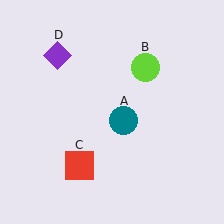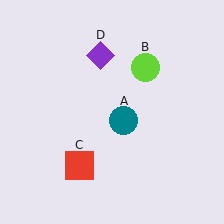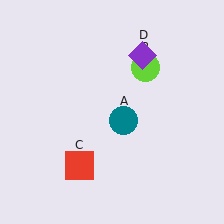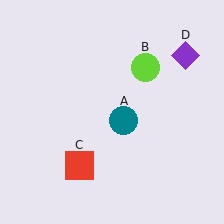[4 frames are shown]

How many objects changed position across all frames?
1 object changed position: purple diamond (object D).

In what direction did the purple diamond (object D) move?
The purple diamond (object D) moved right.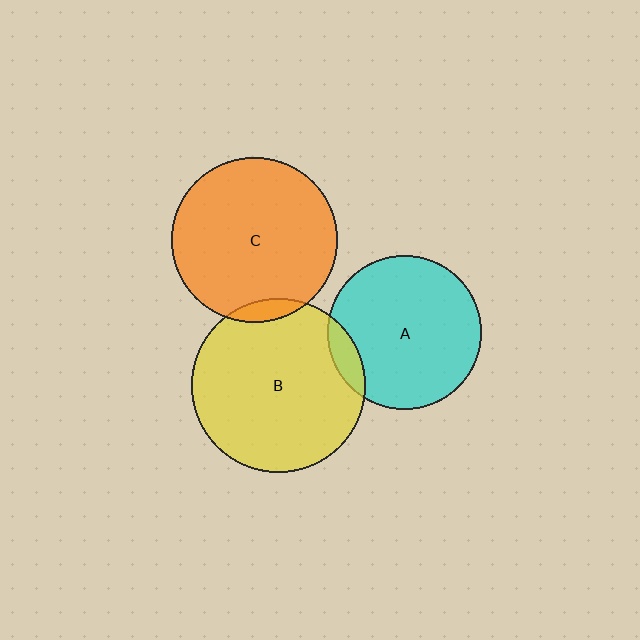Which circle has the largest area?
Circle B (yellow).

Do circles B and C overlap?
Yes.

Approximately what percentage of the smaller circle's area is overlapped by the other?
Approximately 5%.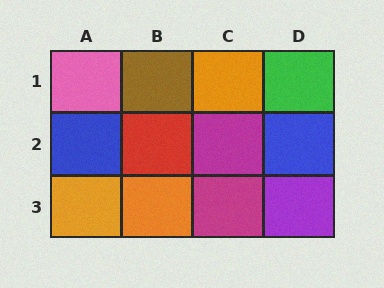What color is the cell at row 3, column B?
Orange.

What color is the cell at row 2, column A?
Blue.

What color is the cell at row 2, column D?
Blue.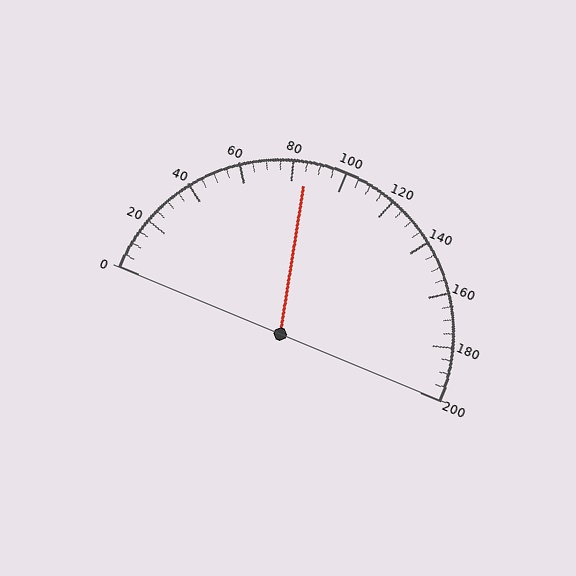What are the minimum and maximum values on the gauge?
The gauge ranges from 0 to 200.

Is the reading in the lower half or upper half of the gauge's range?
The reading is in the lower half of the range (0 to 200).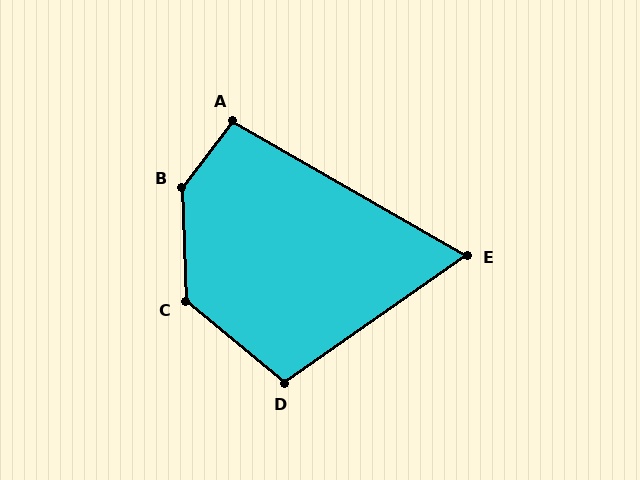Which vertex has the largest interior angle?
B, at approximately 141 degrees.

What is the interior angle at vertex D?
Approximately 105 degrees (obtuse).